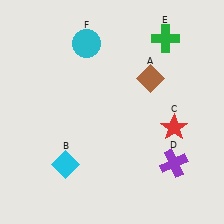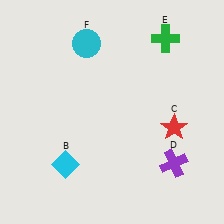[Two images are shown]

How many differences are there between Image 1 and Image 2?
There is 1 difference between the two images.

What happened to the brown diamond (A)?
The brown diamond (A) was removed in Image 2. It was in the top-right area of Image 1.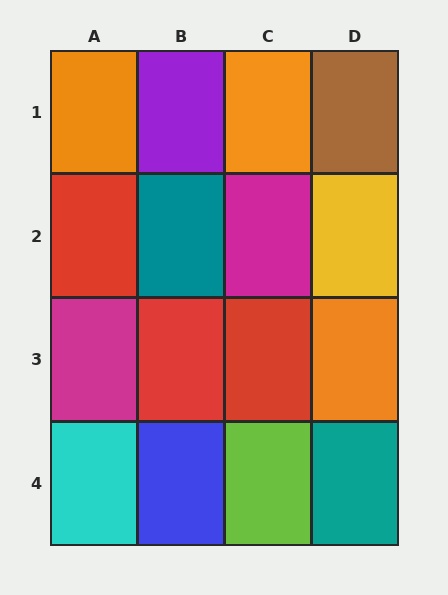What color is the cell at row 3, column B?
Red.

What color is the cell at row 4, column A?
Cyan.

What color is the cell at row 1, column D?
Brown.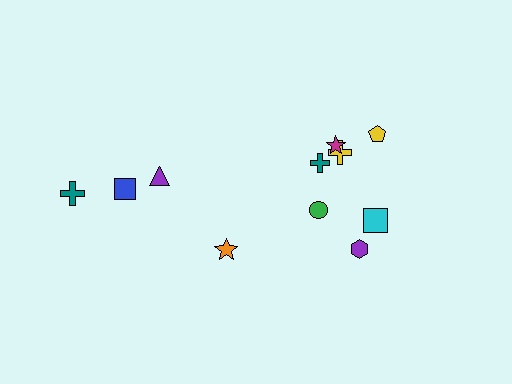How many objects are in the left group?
There are 4 objects.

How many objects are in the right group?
There are 7 objects.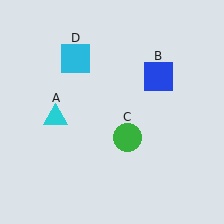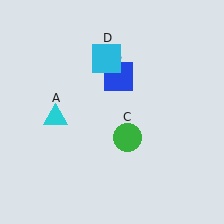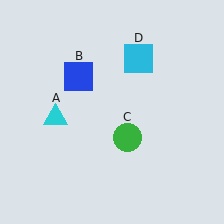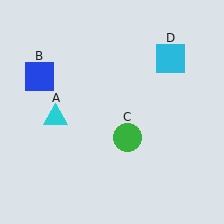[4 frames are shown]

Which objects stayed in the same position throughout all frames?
Cyan triangle (object A) and green circle (object C) remained stationary.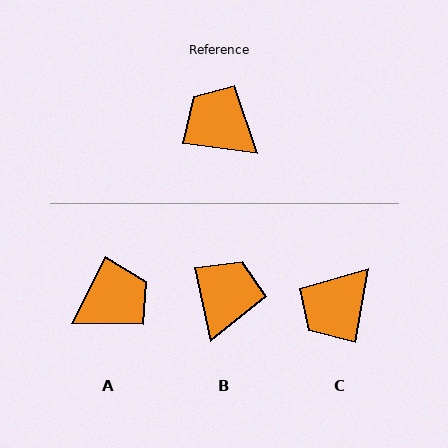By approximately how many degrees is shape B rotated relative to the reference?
Approximately 70 degrees clockwise.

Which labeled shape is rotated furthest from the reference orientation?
A, about 109 degrees away.